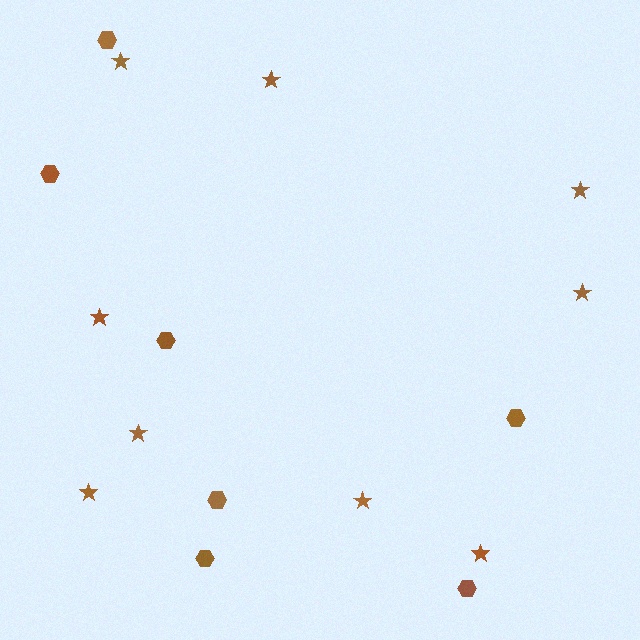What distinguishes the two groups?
There are 2 groups: one group of stars (9) and one group of hexagons (7).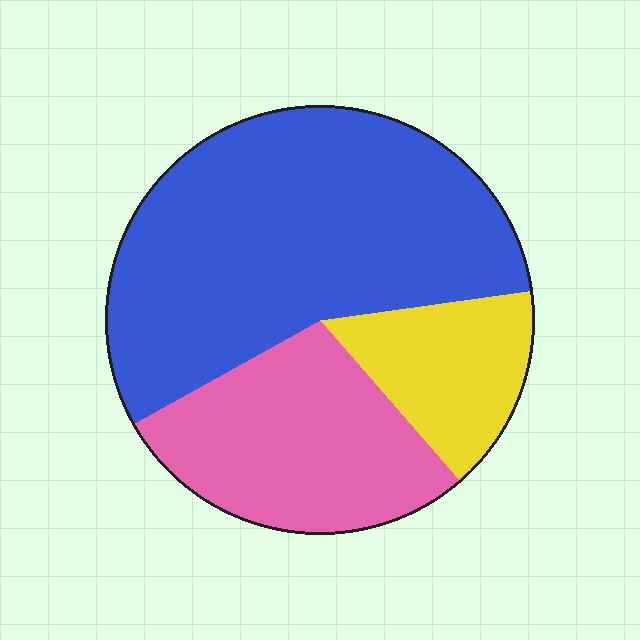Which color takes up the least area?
Yellow, at roughly 15%.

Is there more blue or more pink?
Blue.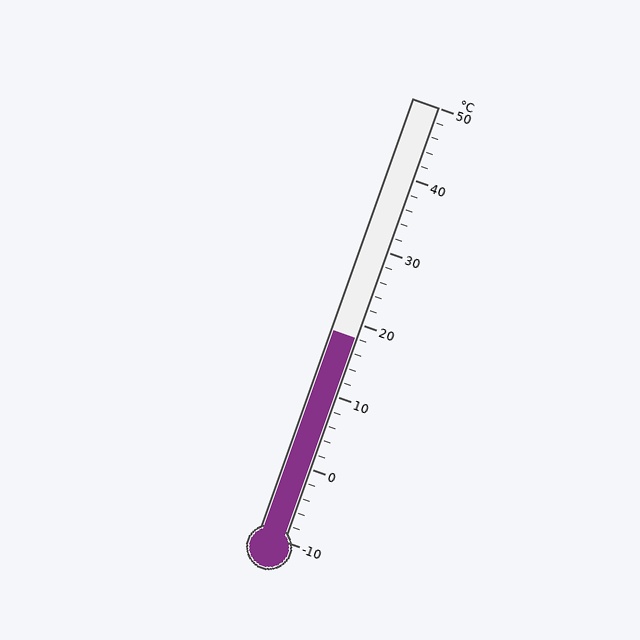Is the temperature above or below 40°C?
The temperature is below 40°C.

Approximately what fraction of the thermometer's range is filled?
The thermometer is filled to approximately 45% of its range.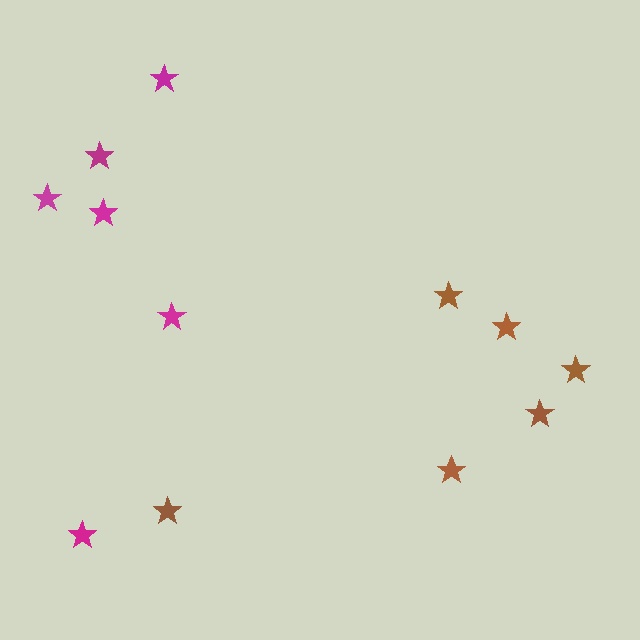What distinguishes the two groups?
There are 2 groups: one group of brown stars (6) and one group of magenta stars (6).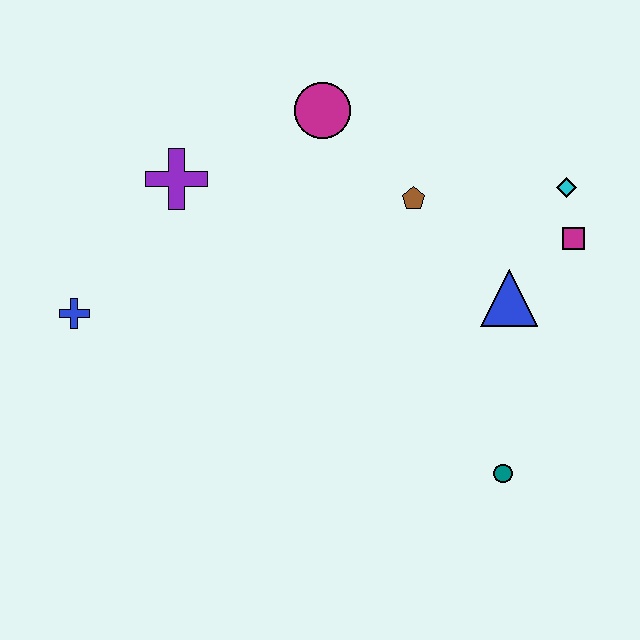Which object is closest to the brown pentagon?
The magenta circle is closest to the brown pentagon.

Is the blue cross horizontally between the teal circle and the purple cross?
No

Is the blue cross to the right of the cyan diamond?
No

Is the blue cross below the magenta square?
Yes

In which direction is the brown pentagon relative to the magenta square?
The brown pentagon is to the left of the magenta square.